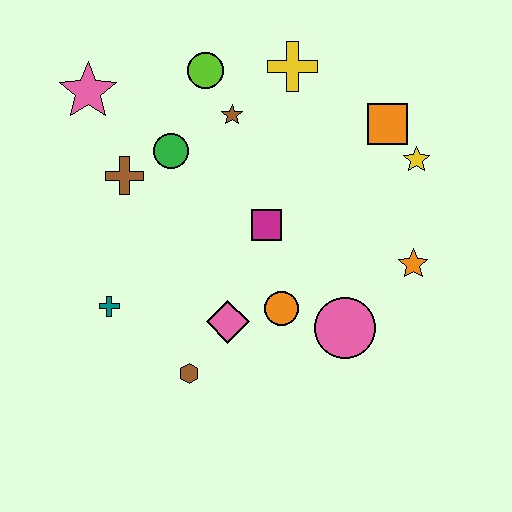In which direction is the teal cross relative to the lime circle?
The teal cross is below the lime circle.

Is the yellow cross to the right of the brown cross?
Yes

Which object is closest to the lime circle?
The brown star is closest to the lime circle.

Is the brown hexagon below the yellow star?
Yes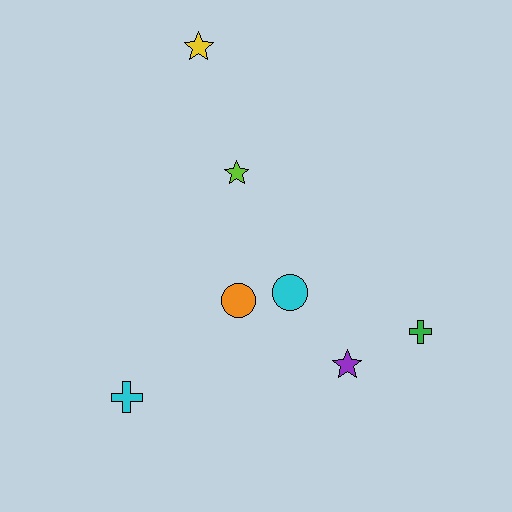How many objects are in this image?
There are 7 objects.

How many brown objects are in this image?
There are no brown objects.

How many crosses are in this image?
There are 2 crosses.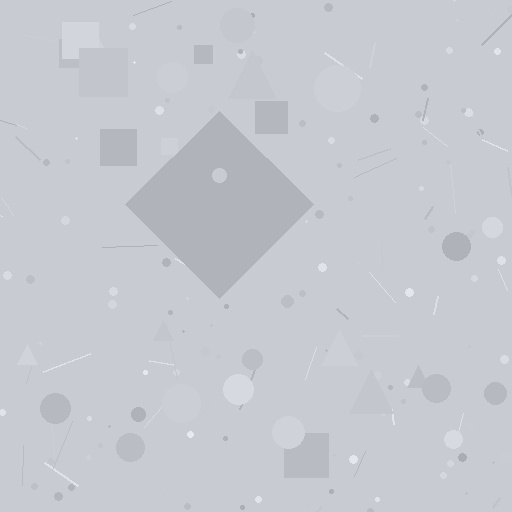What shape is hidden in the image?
A diamond is hidden in the image.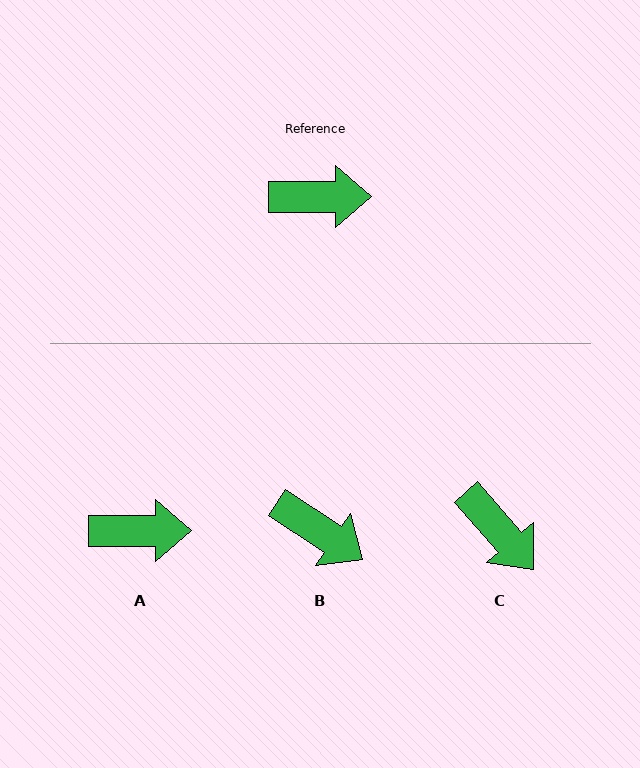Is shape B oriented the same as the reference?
No, it is off by about 34 degrees.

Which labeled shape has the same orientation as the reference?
A.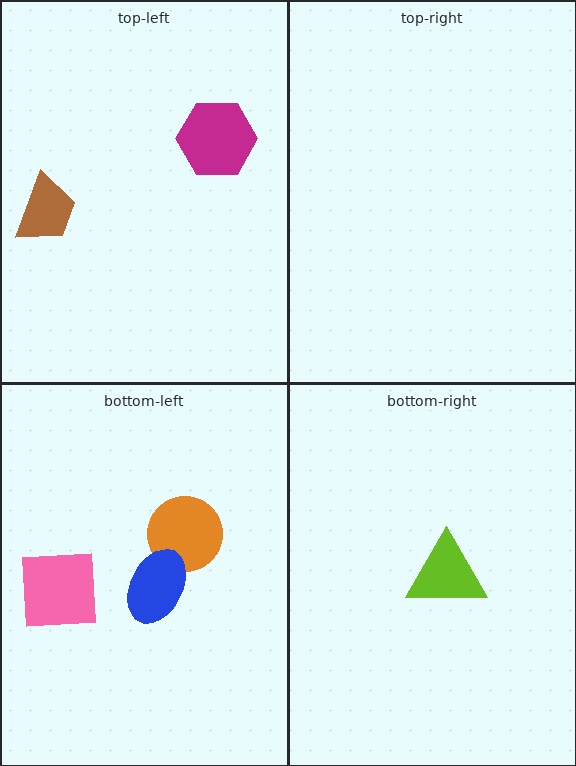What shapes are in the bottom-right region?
The lime triangle.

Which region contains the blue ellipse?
The bottom-left region.